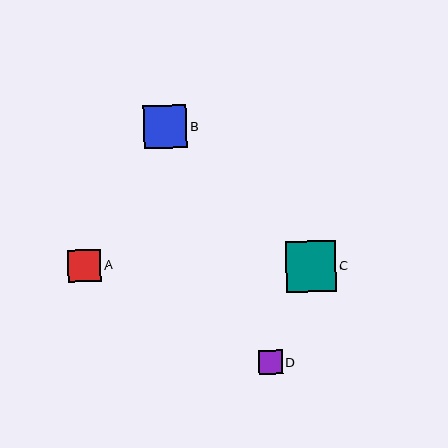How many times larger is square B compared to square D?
Square B is approximately 1.8 times the size of square D.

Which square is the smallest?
Square D is the smallest with a size of approximately 24 pixels.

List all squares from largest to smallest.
From largest to smallest: C, B, A, D.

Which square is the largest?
Square C is the largest with a size of approximately 50 pixels.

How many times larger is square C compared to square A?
Square C is approximately 1.5 times the size of square A.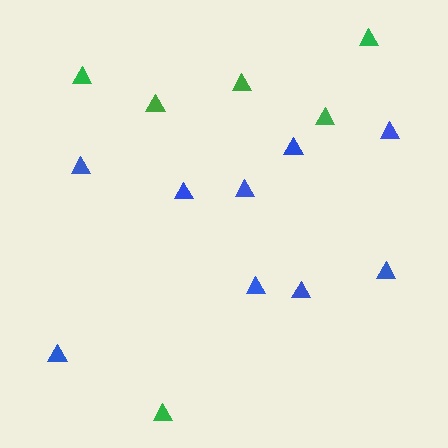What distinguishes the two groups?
There are 2 groups: one group of green triangles (6) and one group of blue triangles (9).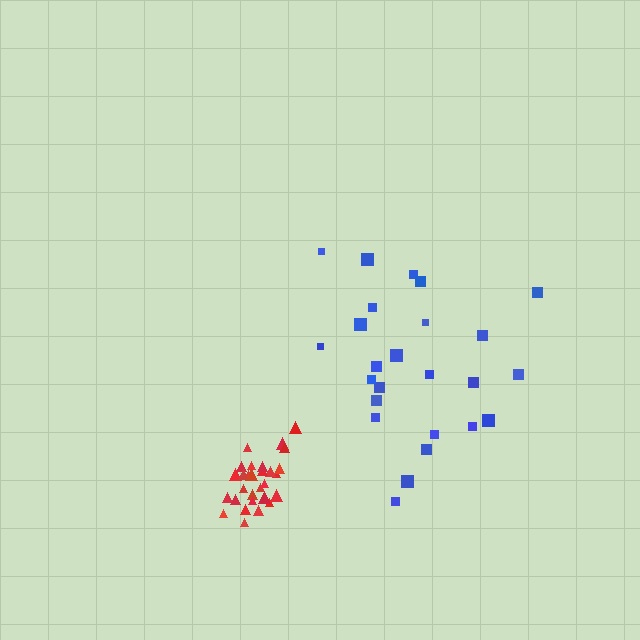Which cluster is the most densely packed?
Red.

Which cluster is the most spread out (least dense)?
Blue.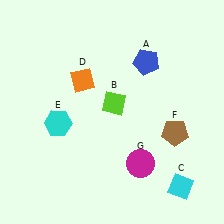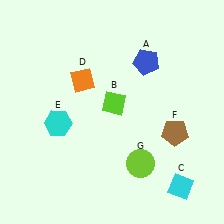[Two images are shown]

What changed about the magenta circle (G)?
In Image 1, G is magenta. In Image 2, it changed to lime.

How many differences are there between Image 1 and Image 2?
There is 1 difference between the two images.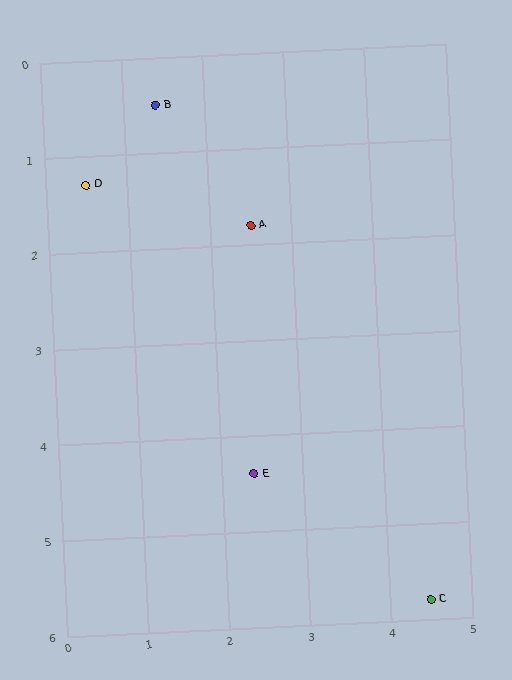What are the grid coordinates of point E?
Point E is at approximately (2.4, 4.4).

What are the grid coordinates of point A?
Point A is at approximately (2.5, 1.8).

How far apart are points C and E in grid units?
Points C and E are about 2.5 grid units apart.